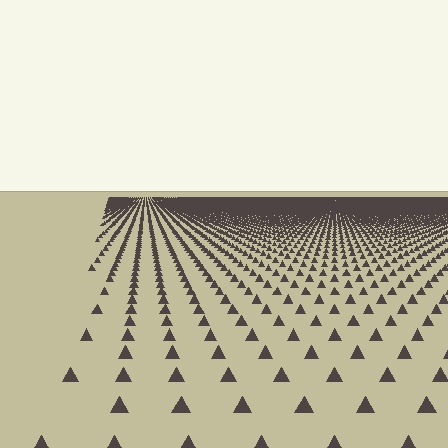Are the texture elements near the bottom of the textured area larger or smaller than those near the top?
Larger. Near the bottom, elements are closer to the viewer and appear at a bigger on-screen size.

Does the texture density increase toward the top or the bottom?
Density increases toward the top.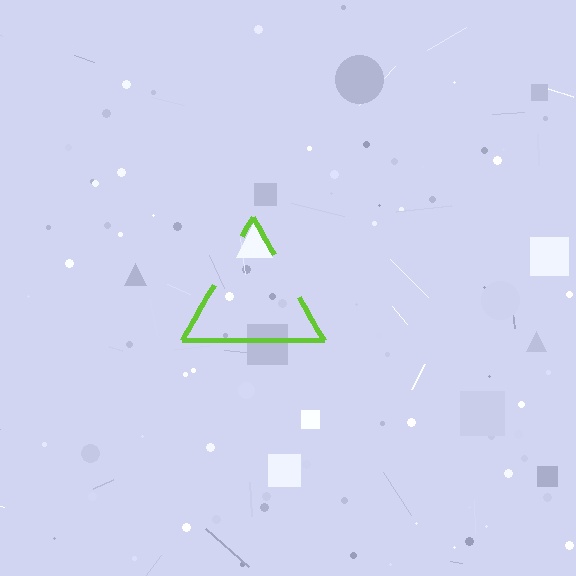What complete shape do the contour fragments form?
The contour fragments form a triangle.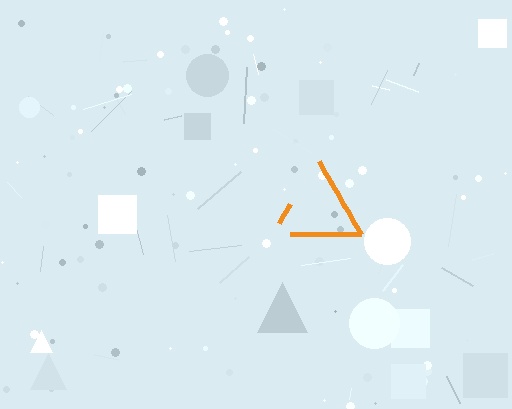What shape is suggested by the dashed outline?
The dashed outline suggests a triangle.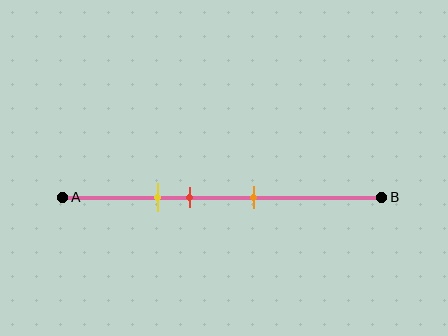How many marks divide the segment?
There are 3 marks dividing the segment.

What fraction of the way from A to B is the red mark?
The red mark is approximately 40% (0.4) of the way from A to B.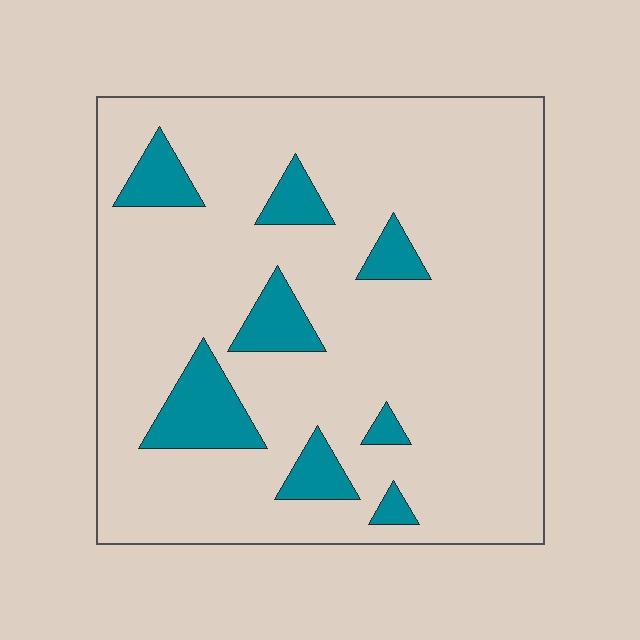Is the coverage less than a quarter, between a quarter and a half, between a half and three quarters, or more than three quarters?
Less than a quarter.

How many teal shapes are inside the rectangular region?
8.